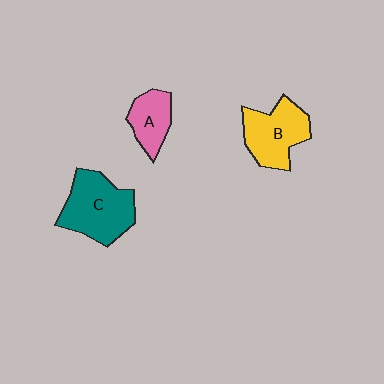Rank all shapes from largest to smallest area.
From largest to smallest: C (teal), B (yellow), A (pink).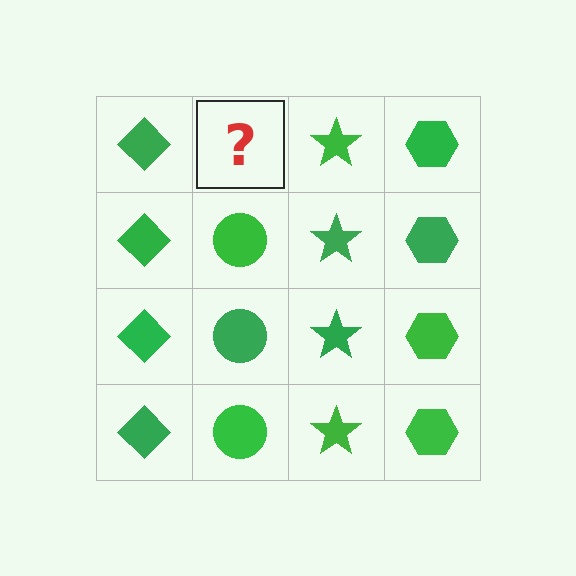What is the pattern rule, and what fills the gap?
The rule is that each column has a consistent shape. The gap should be filled with a green circle.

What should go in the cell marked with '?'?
The missing cell should contain a green circle.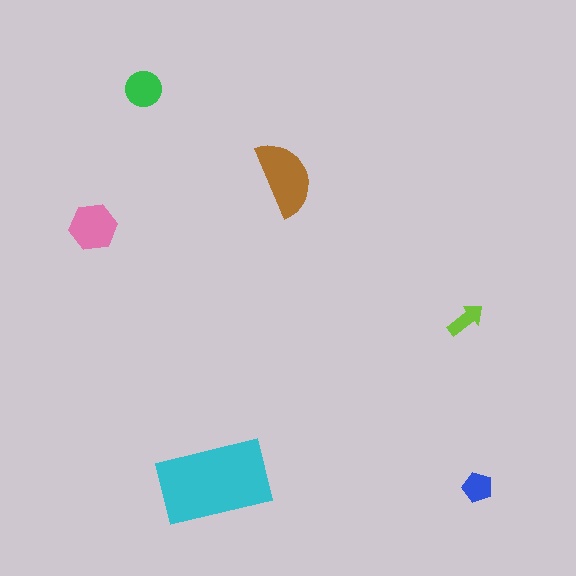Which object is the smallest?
The lime arrow.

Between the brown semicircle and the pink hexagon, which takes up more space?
The brown semicircle.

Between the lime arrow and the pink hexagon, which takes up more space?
The pink hexagon.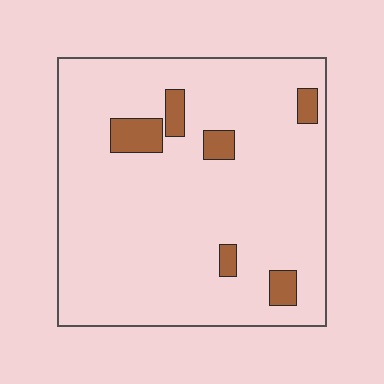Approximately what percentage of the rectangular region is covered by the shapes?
Approximately 10%.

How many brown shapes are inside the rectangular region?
6.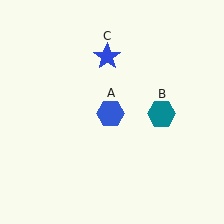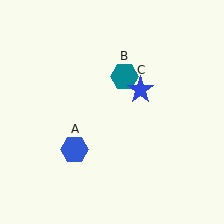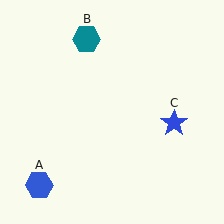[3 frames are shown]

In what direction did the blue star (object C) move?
The blue star (object C) moved down and to the right.